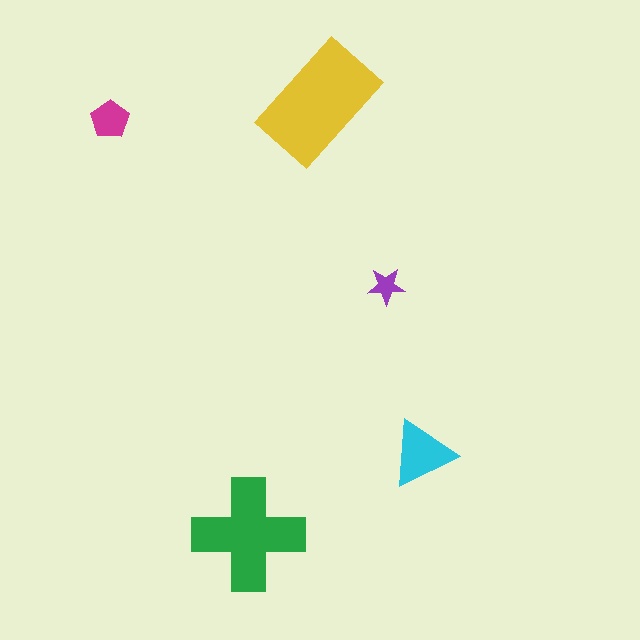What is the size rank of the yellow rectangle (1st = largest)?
1st.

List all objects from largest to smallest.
The yellow rectangle, the green cross, the cyan triangle, the magenta pentagon, the purple star.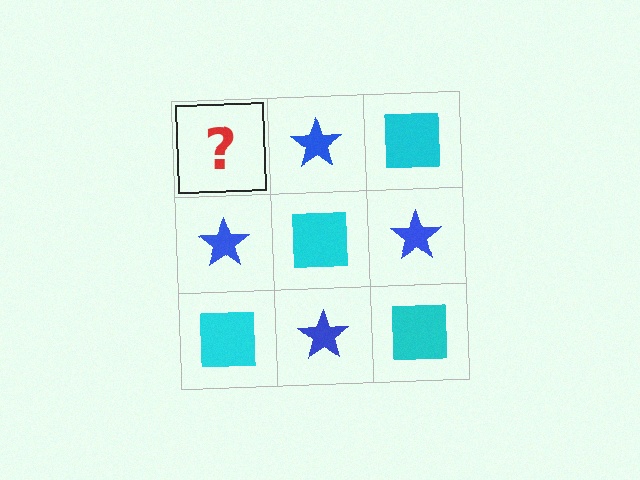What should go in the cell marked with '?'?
The missing cell should contain a cyan square.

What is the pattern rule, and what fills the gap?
The rule is that it alternates cyan square and blue star in a checkerboard pattern. The gap should be filled with a cyan square.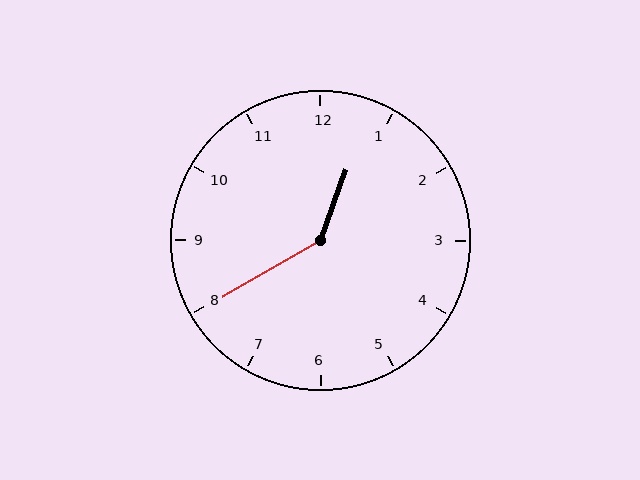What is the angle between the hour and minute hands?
Approximately 140 degrees.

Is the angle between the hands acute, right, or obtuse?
It is obtuse.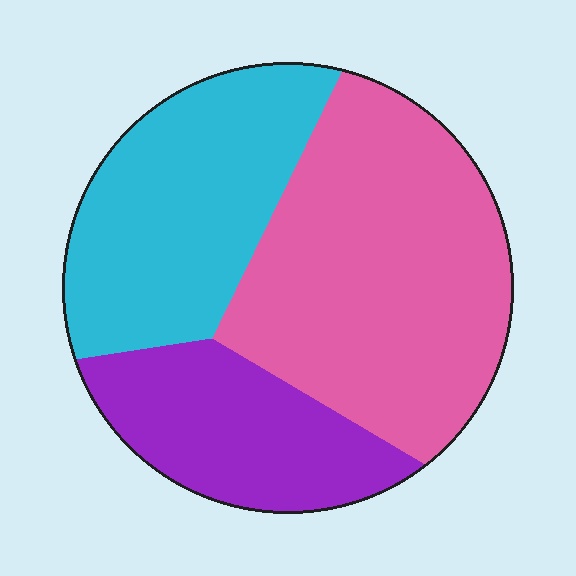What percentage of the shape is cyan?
Cyan takes up between a sixth and a third of the shape.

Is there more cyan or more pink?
Pink.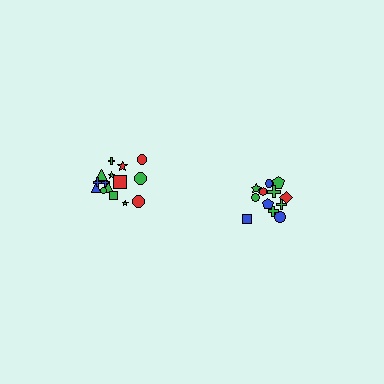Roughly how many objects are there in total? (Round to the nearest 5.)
Roughly 25 objects in total.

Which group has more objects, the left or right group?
The left group.